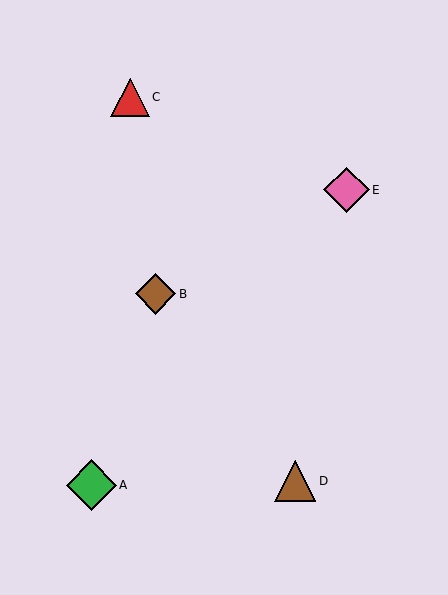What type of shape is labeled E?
Shape E is a pink diamond.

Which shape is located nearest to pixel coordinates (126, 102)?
The red triangle (labeled C) at (130, 97) is nearest to that location.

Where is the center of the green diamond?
The center of the green diamond is at (91, 485).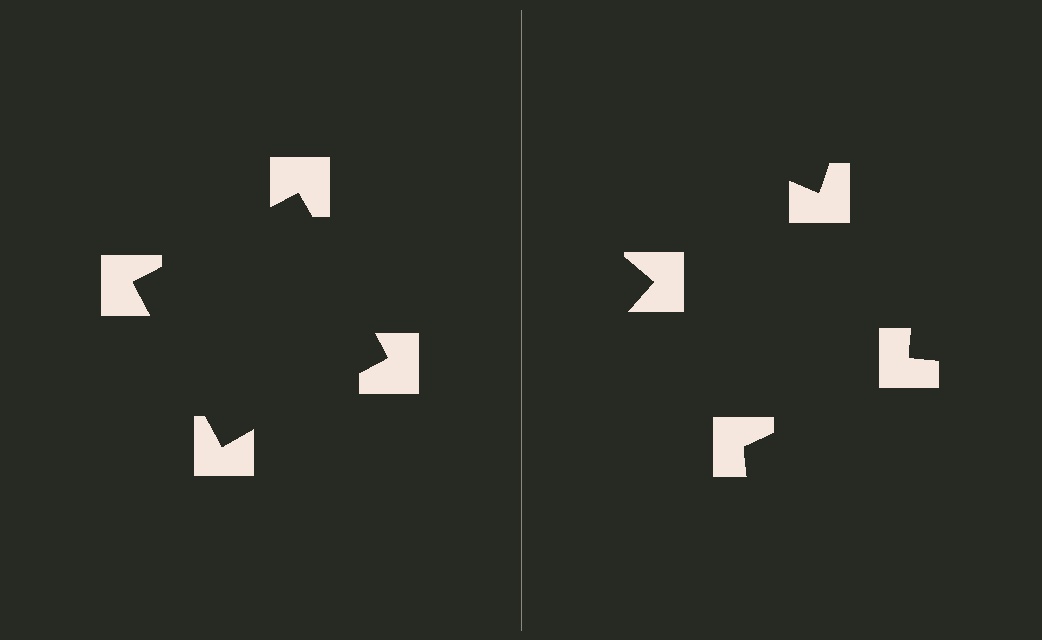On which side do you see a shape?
An illusory square appears on the left side. On the right side the wedge cuts are rotated, so no coherent shape forms.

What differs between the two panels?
The notched squares are positioned identically on both sides; only the wedge orientations differ. On the left they align to a square; on the right they are misaligned.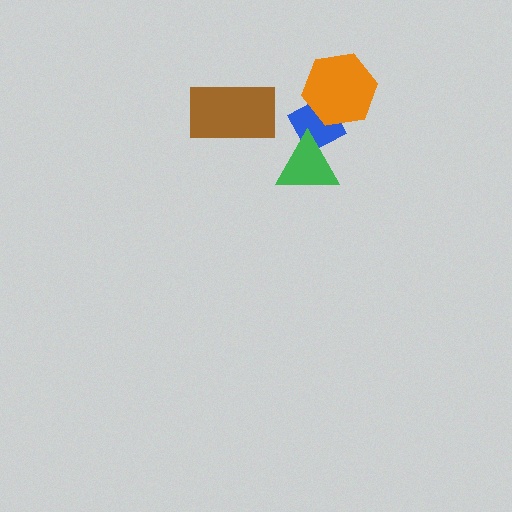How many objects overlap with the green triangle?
1 object overlaps with the green triangle.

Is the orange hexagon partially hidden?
No, no other shape covers it.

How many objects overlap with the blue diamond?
2 objects overlap with the blue diamond.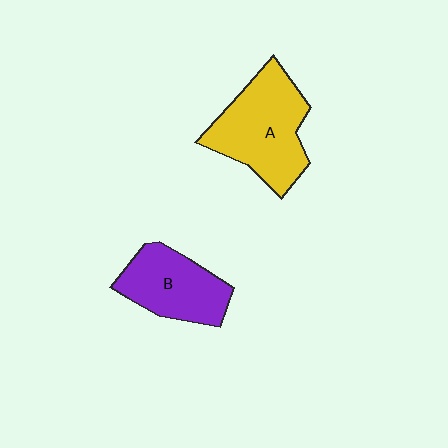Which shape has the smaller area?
Shape B (purple).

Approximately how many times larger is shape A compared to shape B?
Approximately 1.3 times.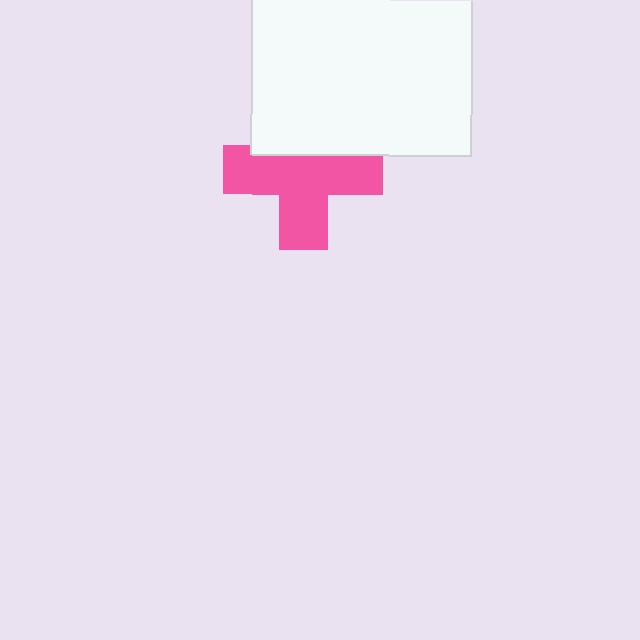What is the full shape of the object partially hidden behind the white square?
The partially hidden object is a pink cross.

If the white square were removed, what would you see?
You would see the complete pink cross.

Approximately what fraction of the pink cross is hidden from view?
Roughly 30% of the pink cross is hidden behind the white square.